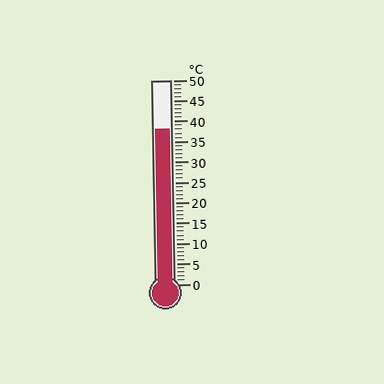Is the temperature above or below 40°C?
The temperature is below 40°C.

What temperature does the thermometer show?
The thermometer shows approximately 38°C.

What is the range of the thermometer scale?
The thermometer scale ranges from 0°C to 50°C.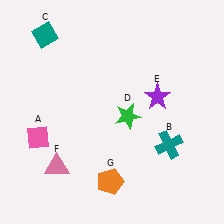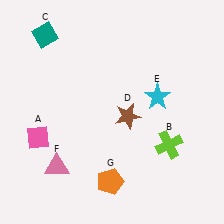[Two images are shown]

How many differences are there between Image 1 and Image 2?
There are 3 differences between the two images.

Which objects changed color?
B changed from teal to lime. D changed from green to brown. E changed from purple to cyan.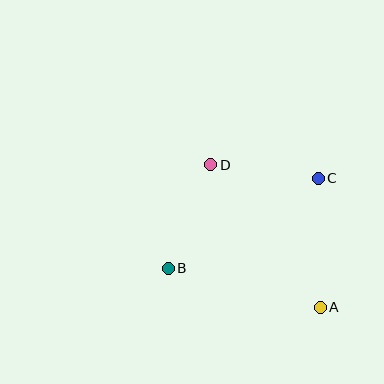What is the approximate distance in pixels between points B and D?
The distance between B and D is approximately 112 pixels.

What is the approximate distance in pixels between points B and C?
The distance between B and C is approximately 175 pixels.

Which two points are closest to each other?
Points C and D are closest to each other.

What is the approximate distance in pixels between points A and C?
The distance between A and C is approximately 129 pixels.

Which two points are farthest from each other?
Points A and D are farthest from each other.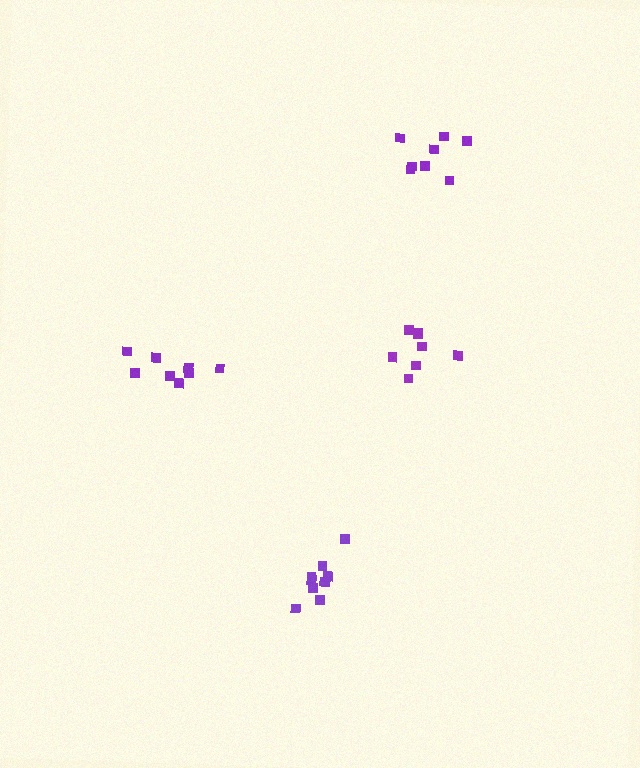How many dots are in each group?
Group 1: 8 dots, Group 2: 10 dots, Group 3: 8 dots, Group 4: 8 dots (34 total).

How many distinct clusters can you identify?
There are 4 distinct clusters.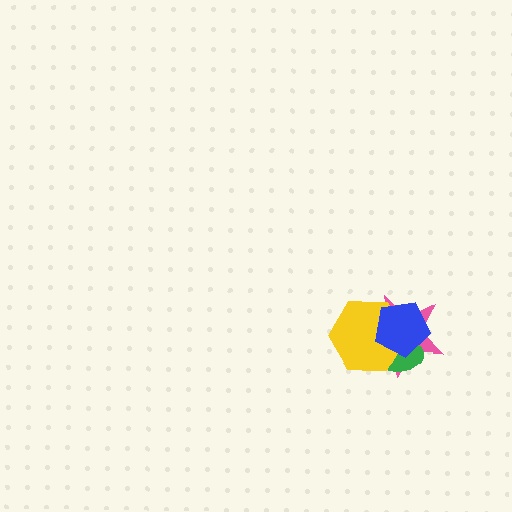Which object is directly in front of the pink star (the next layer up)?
The green ellipse is directly in front of the pink star.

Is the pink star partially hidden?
Yes, it is partially covered by another shape.